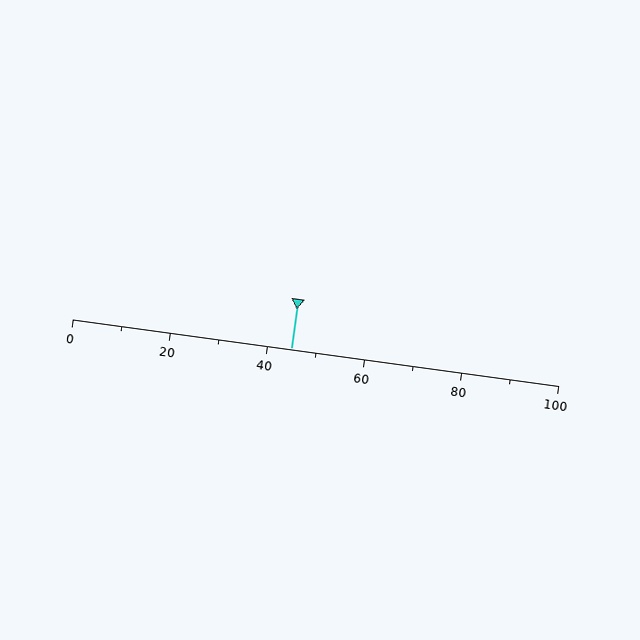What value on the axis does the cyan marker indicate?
The marker indicates approximately 45.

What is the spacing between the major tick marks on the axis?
The major ticks are spaced 20 apart.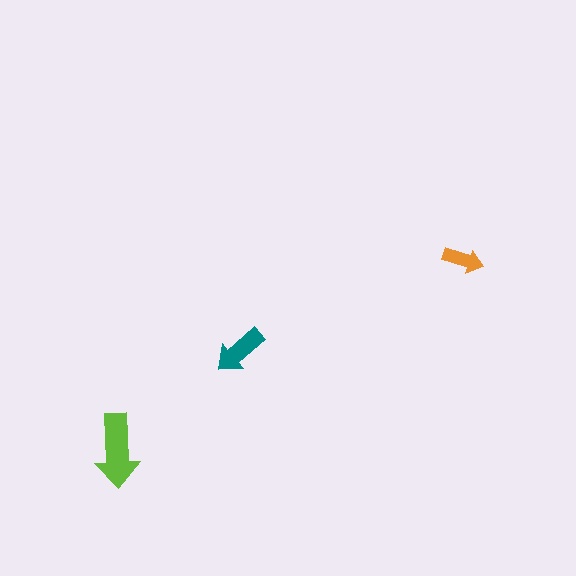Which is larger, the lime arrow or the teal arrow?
The lime one.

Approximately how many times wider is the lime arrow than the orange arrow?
About 2 times wider.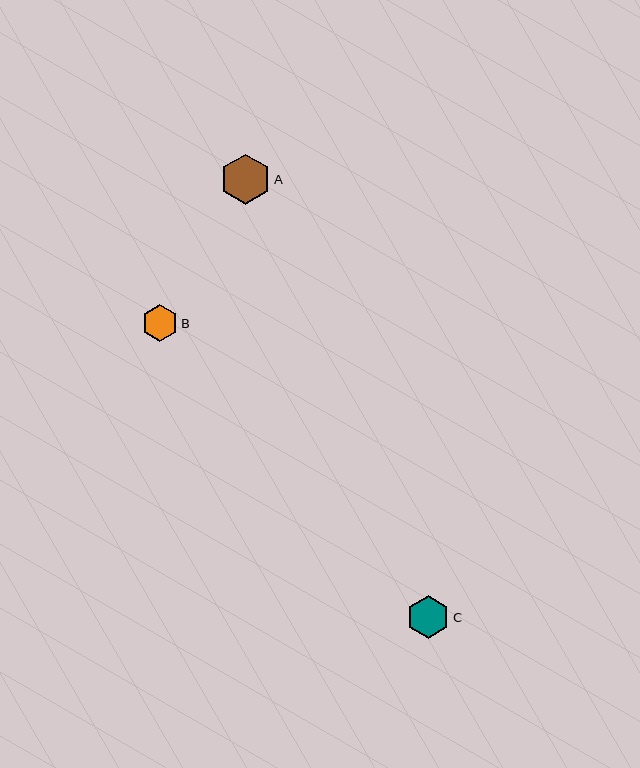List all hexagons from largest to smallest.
From largest to smallest: A, C, B.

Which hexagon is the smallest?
Hexagon B is the smallest with a size of approximately 36 pixels.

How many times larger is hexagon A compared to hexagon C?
Hexagon A is approximately 1.2 times the size of hexagon C.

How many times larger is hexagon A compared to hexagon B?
Hexagon A is approximately 1.4 times the size of hexagon B.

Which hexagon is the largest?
Hexagon A is the largest with a size of approximately 50 pixels.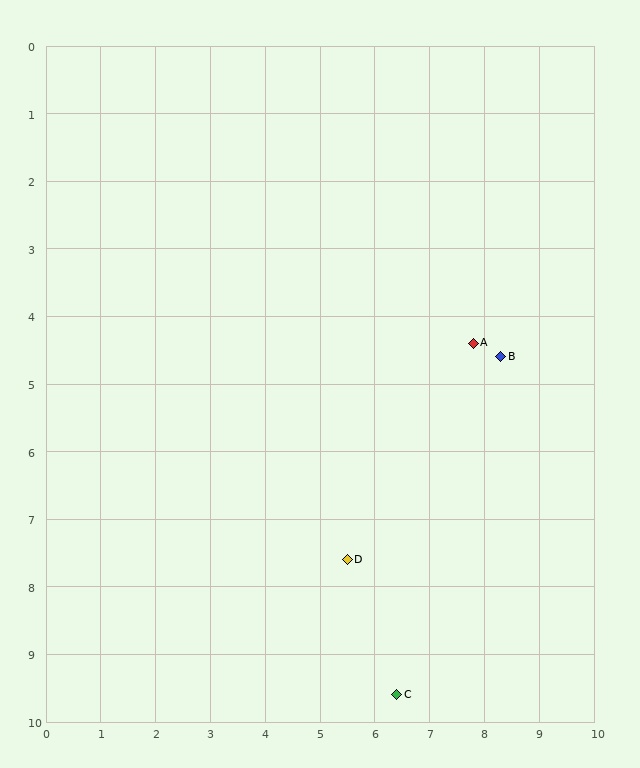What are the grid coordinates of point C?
Point C is at approximately (6.4, 9.6).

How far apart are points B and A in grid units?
Points B and A are about 0.5 grid units apart.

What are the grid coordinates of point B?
Point B is at approximately (8.3, 4.6).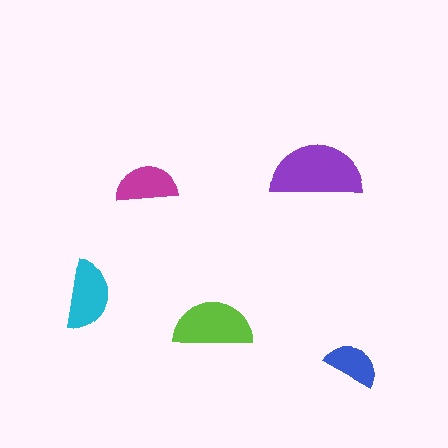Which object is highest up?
The purple semicircle is topmost.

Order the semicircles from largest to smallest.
the purple one, the lime one, the cyan one, the magenta one, the blue one.